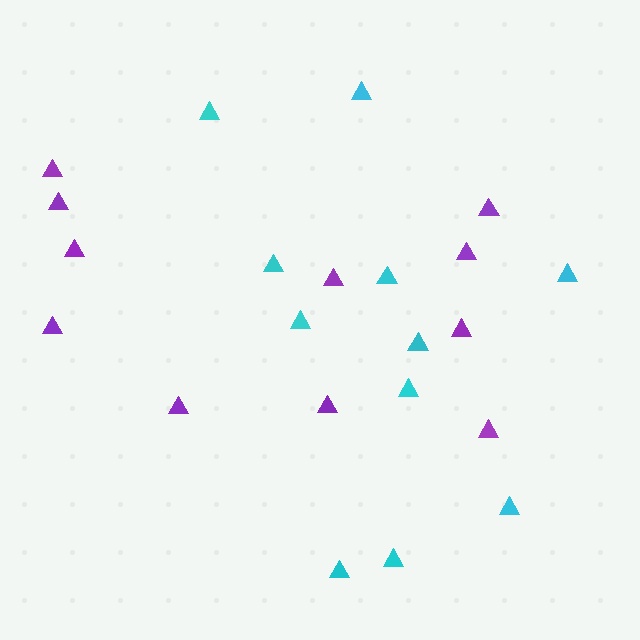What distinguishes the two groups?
There are 2 groups: one group of purple triangles (11) and one group of cyan triangles (11).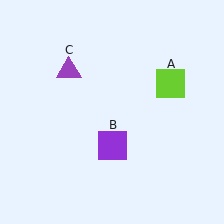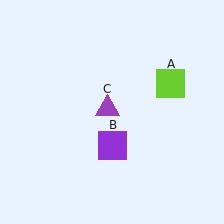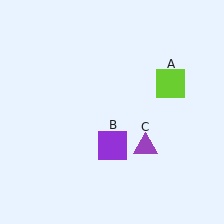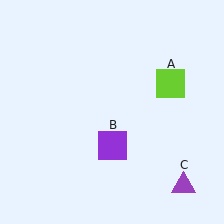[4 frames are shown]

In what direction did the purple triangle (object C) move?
The purple triangle (object C) moved down and to the right.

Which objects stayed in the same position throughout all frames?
Lime square (object A) and purple square (object B) remained stationary.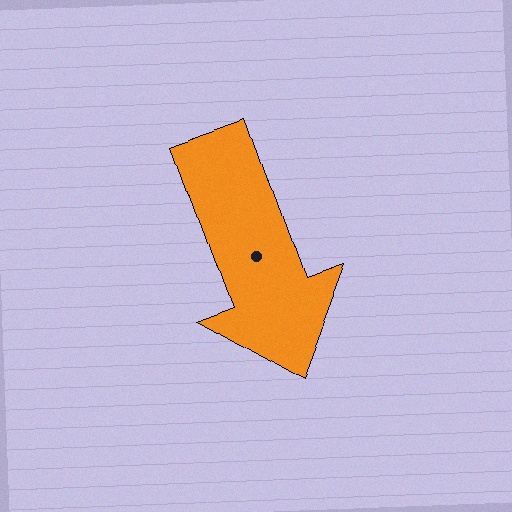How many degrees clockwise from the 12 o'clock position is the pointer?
Approximately 160 degrees.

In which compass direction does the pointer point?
South.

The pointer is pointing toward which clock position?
Roughly 5 o'clock.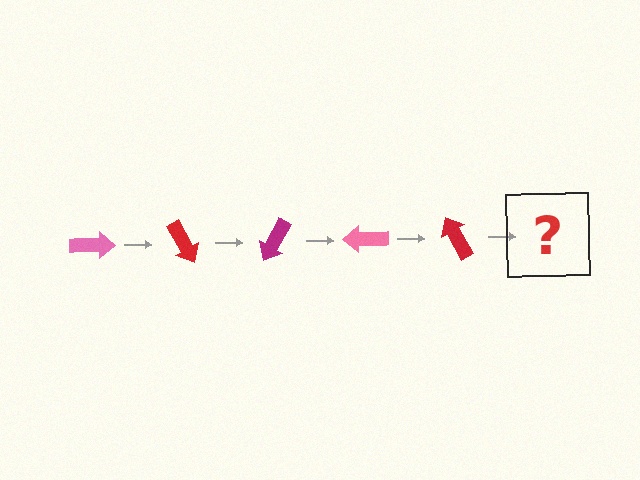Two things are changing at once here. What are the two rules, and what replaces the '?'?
The two rules are that it rotates 60 degrees each step and the color cycles through pink, red, and magenta. The '?' should be a magenta arrow, rotated 300 degrees from the start.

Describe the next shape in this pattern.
It should be a magenta arrow, rotated 300 degrees from the start.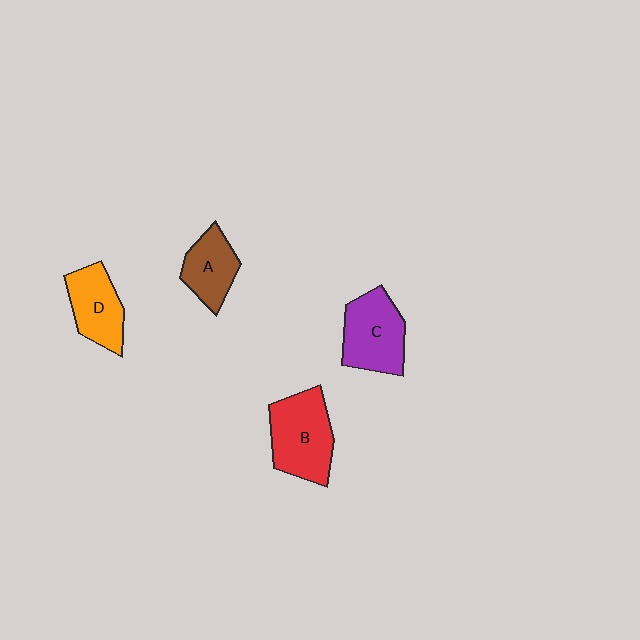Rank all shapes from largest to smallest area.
From largest to smallest: B (red), C (purple), D (orange), A (brown).